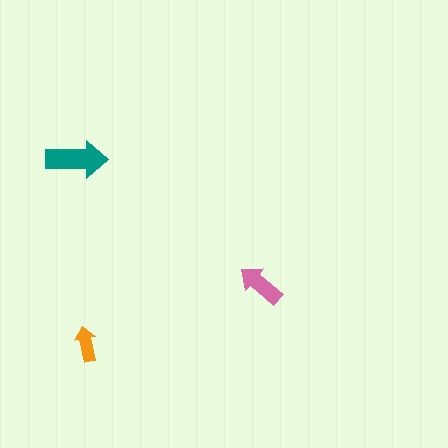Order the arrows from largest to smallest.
the teal one, the pink one, the orange one.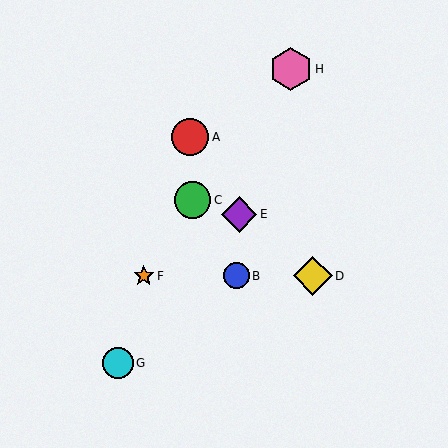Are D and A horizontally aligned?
No, D is at y≈276 and A is at y≈137.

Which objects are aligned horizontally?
Objects B, D, F are aligned horizontally.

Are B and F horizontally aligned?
Yes, both are at y≈276.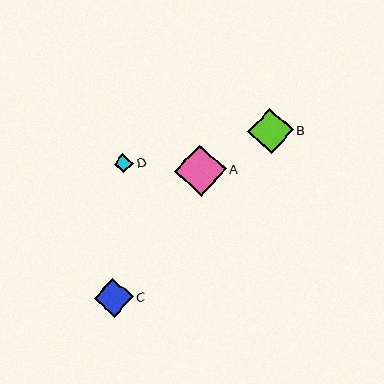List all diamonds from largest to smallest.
From largest to smallest: A, B, C, D.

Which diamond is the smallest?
Diamond D is the smallest with a size of approximately 19 pixels.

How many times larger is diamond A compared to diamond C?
Diamond A is approximately 1.3 times the size of diamond C.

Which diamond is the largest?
Diamond A is the largest with a size of approximately 51 pixels.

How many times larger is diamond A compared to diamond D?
Diamond A is approximately 2.7 times the size of diamond D.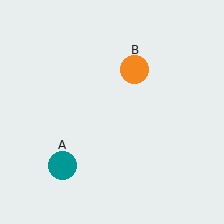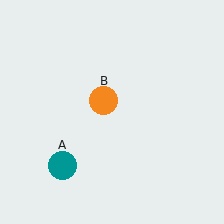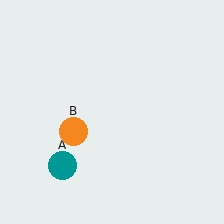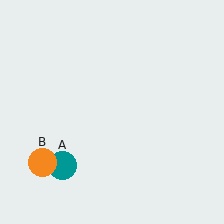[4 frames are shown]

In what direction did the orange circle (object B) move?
The orange circle (object B) moved down and to the left.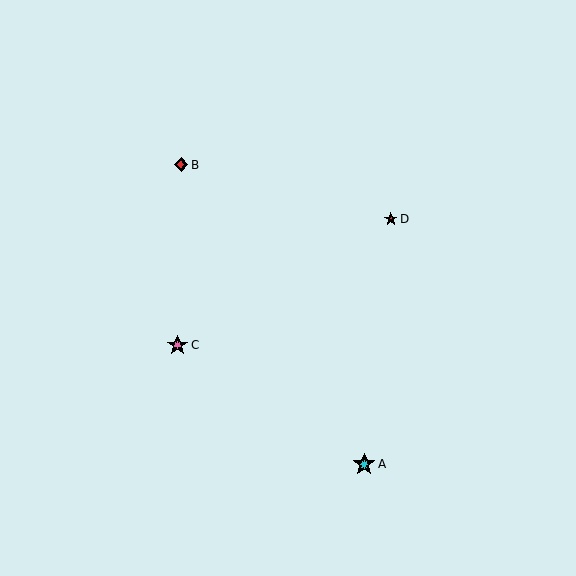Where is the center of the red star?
The center of the red star is at (391, 219).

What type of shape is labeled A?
Shape A is a cyan star.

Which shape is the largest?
The cyan star (labeled A) is the largest.